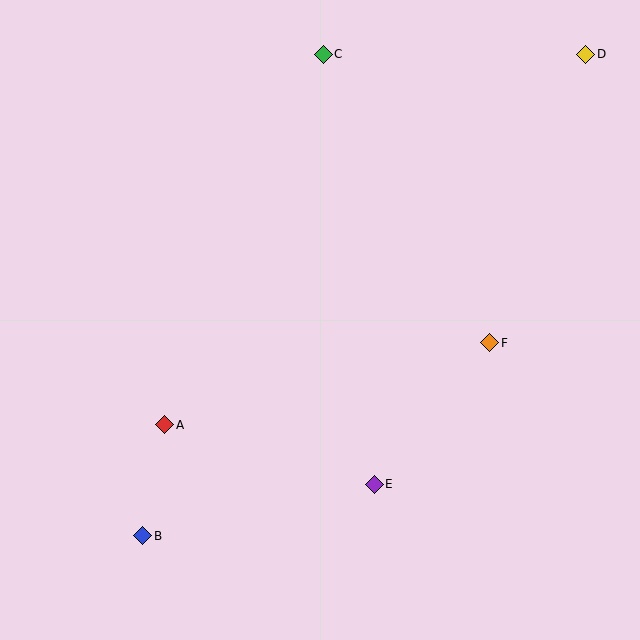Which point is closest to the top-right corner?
Point D is closest to the top-right corner.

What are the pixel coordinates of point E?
Point E is at (374, 484).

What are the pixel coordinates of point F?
Point F is at (490, 343).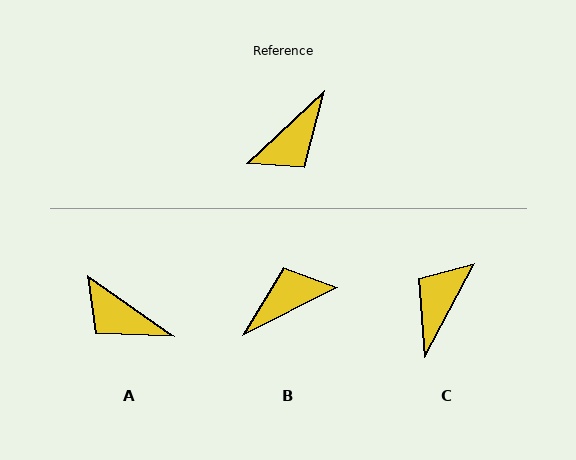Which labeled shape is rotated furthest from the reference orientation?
B, about 164 degrees away.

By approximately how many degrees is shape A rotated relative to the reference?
Approximately 78 degrees clockwise.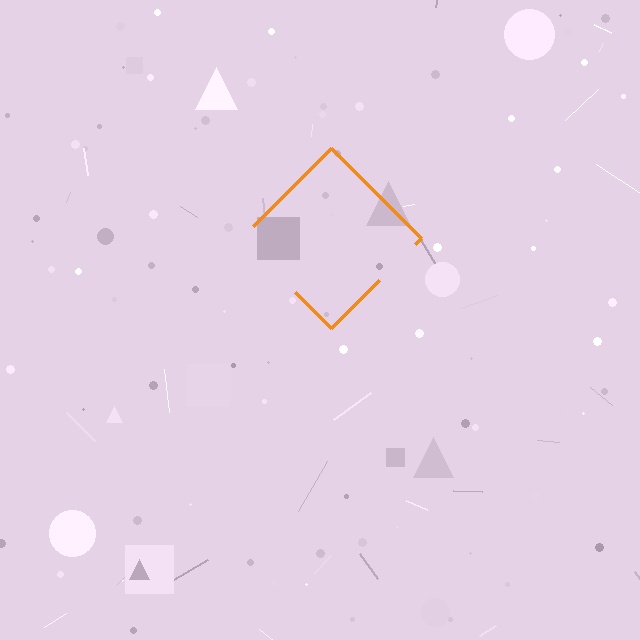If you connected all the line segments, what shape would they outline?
They would outline a diamond.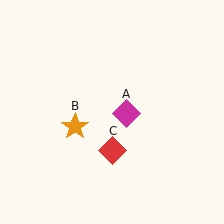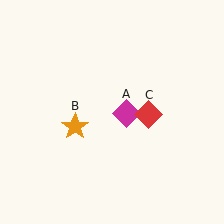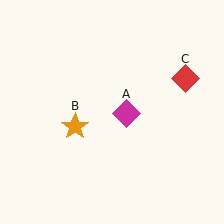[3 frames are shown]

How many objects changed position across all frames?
1 object changed position: red diamond (object C).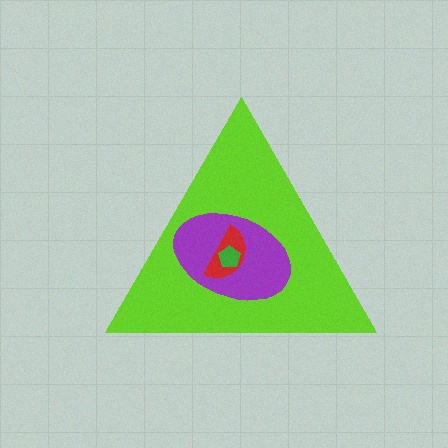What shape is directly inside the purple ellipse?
The red semicircle.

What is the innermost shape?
The green pentagon.